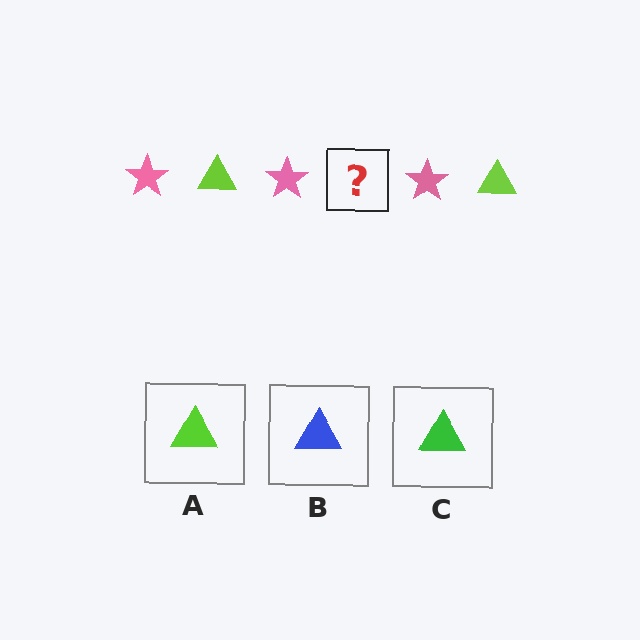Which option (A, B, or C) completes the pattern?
A.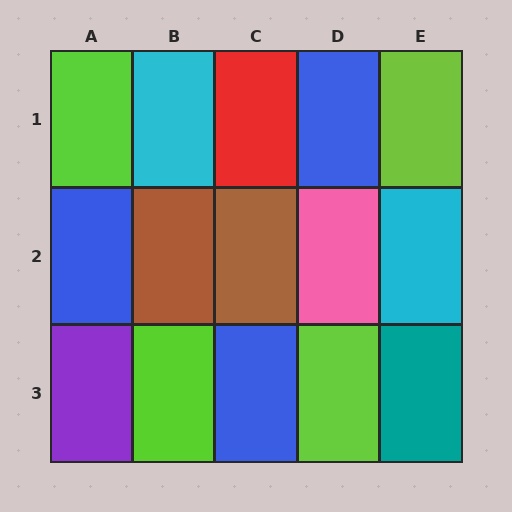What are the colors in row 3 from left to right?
Purple, lime, blue, lime, teal.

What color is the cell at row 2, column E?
Cyan.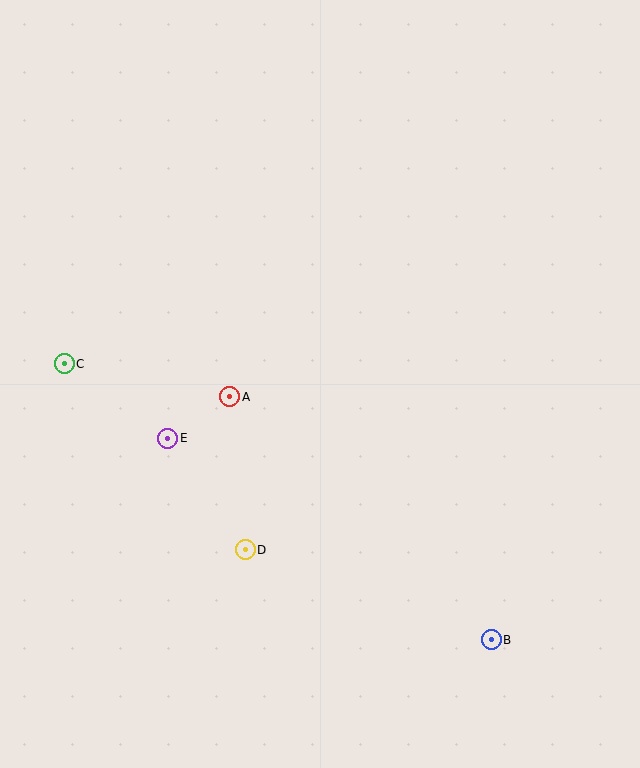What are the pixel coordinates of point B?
Point B is at (491, 640).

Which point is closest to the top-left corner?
Point C is closest to the top-left corner.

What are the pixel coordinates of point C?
Point C is at (64, 364).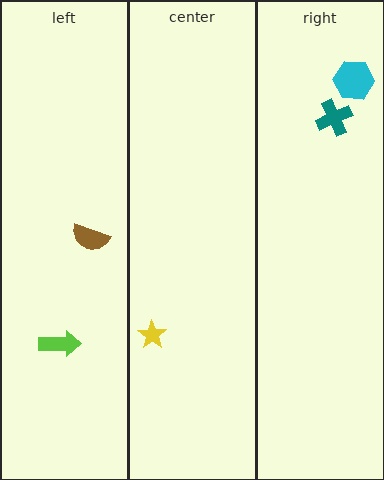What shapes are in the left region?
The brown semicircle, the lime arrow.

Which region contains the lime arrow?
The left region.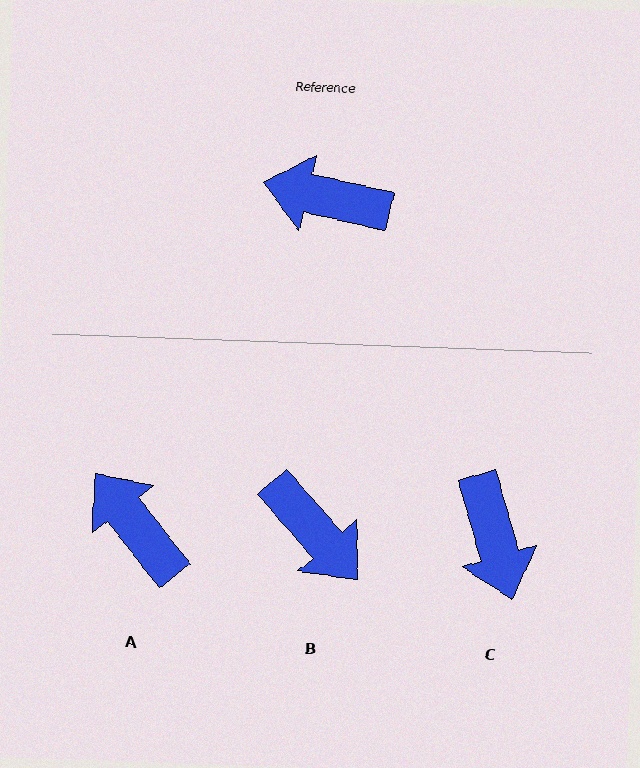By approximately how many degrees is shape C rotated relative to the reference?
Approximately 119 degrees counter-clockwise.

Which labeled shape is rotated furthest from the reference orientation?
B, about 144 degrees away.